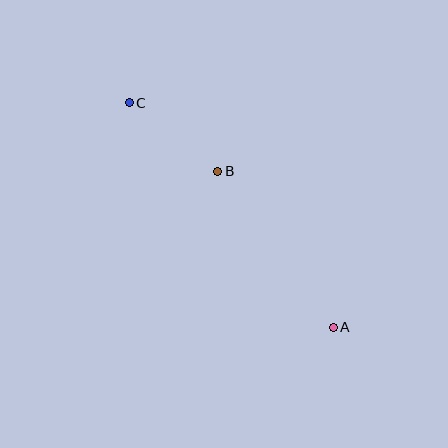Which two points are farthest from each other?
Points A and C are farthest from each other.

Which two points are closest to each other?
Points B and C are closest to each other.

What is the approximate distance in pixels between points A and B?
The distance between A and B is approximately 194 pixels.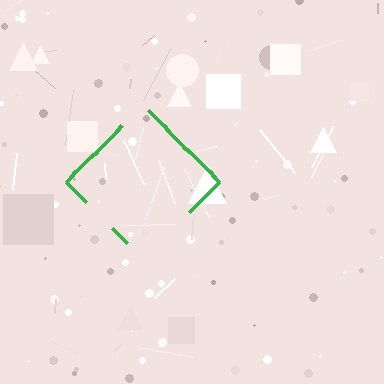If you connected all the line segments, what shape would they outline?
They would outline a diamond.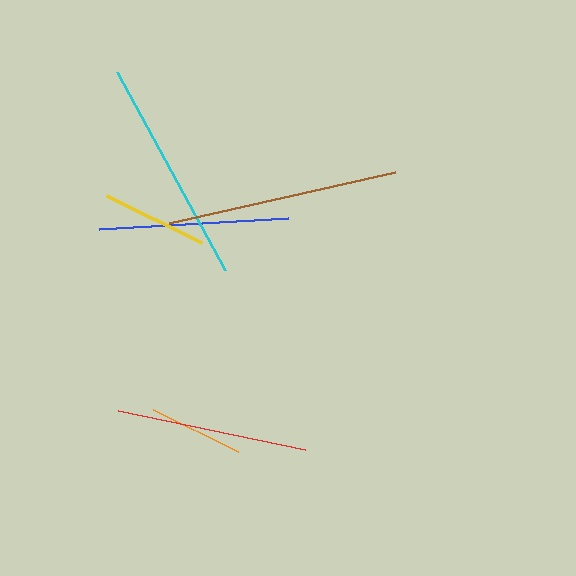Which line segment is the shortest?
The orange line is the shortest at approximately 95 pixels.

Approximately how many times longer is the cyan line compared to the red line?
The cyan line is approximately 1.2 times the length of the red line.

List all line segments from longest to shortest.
From longest to shortest: brown, cyan, red, blue, yellow, orange.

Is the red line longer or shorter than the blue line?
The red line is longer than the blue line.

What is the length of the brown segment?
The brown segment is approximately 232 pixels long.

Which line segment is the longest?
The brown line is the longest at approximately 232 pixels.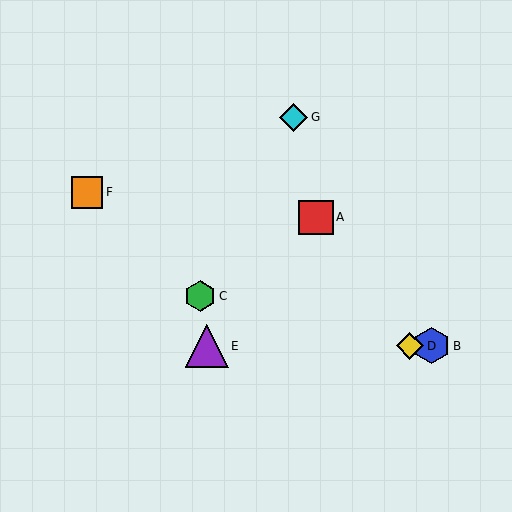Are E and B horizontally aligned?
Yes, both are at y≈346.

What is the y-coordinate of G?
Object G is at y≈117.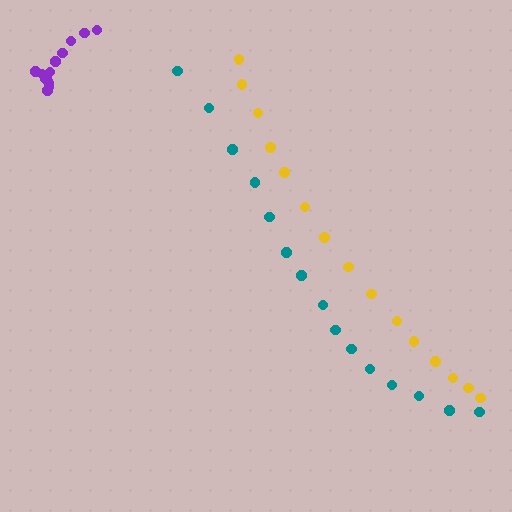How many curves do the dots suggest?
There are 3 distinct paths.